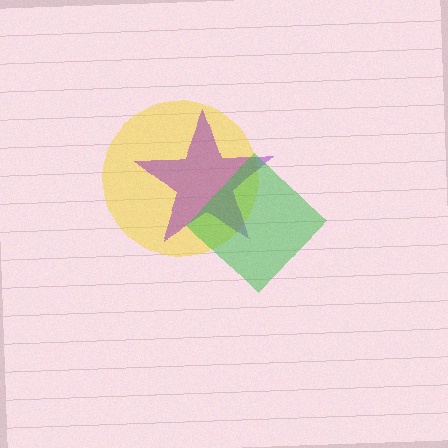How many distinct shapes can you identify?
There are 3 distinct shapes: a yellow circle, a purple star, a green diamond.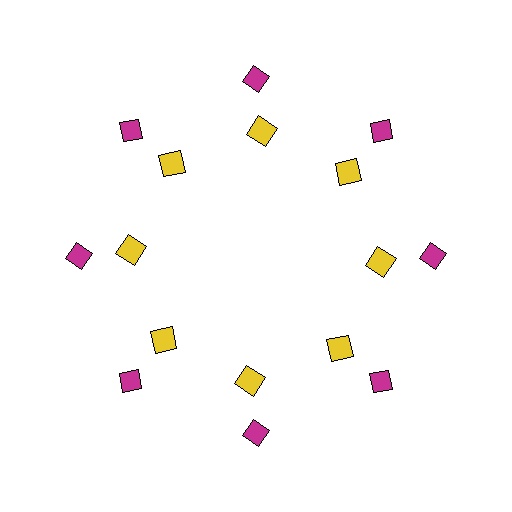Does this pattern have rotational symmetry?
Yes, this pattern has 8-fold rotational symmetry. It looks the same after rotating 45 degrees around the center.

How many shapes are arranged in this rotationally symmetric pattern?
There are 16 shapes, arranged in 8 groups of 2.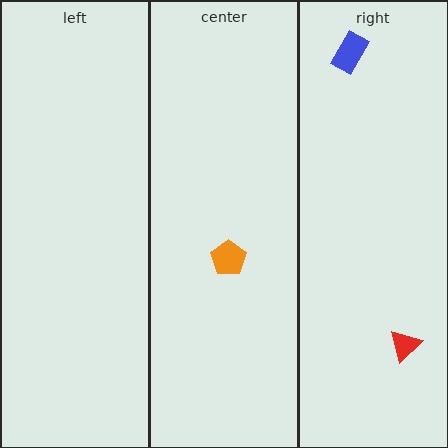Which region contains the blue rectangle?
The right region.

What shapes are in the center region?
The orange pentagon.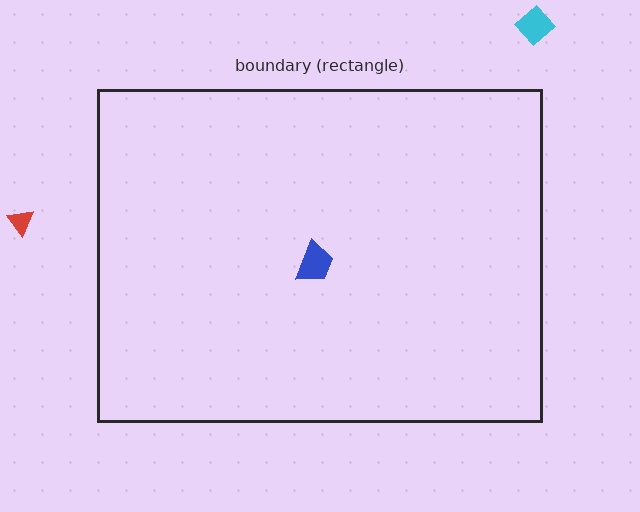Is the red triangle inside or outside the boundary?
Outside.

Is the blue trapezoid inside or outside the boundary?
Inside.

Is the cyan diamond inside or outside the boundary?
Outside.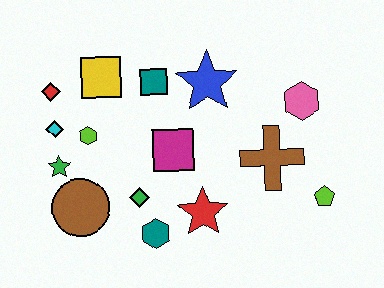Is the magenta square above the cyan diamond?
No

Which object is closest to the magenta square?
The green diamond is closest to the magenta square.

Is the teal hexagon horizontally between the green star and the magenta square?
Yes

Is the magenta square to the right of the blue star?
No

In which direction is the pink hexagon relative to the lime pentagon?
The pink hexagon is above the lime pentagon.